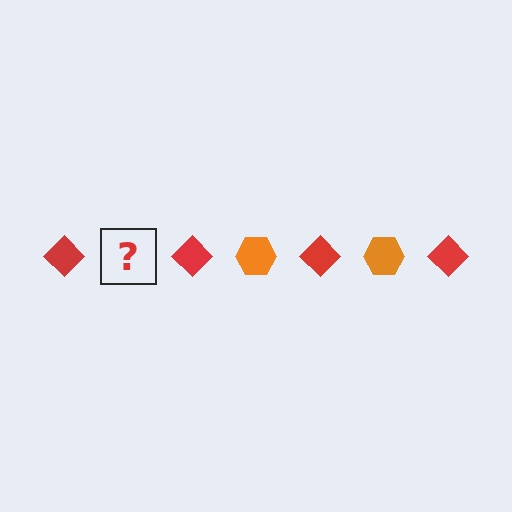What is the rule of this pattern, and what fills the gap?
The rule is that the pattern alternates between red diamond and orange hexagon. The gap should be filled with an orange hexagon.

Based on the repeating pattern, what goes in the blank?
The blank should be an orange hexagon.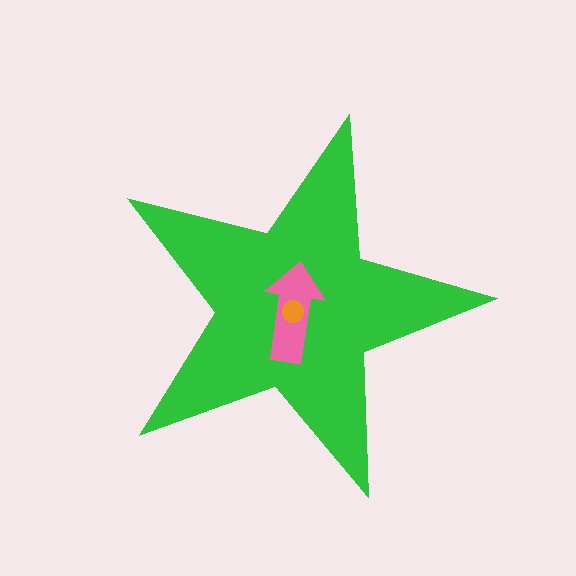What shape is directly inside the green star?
The pink arrow.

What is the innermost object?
The orange circle.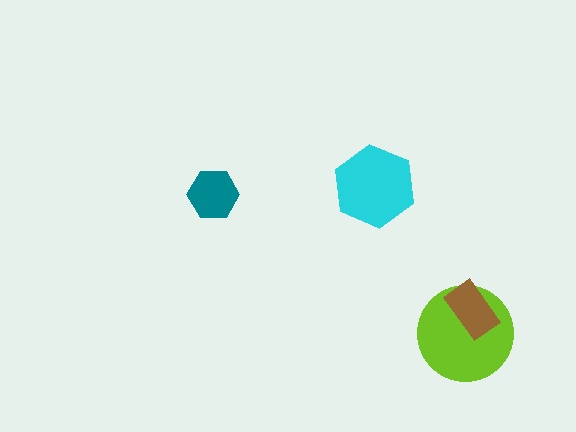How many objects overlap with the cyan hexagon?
0 objects overlap with the cyan hexagon.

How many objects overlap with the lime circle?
1 object overlaps with the lime circle.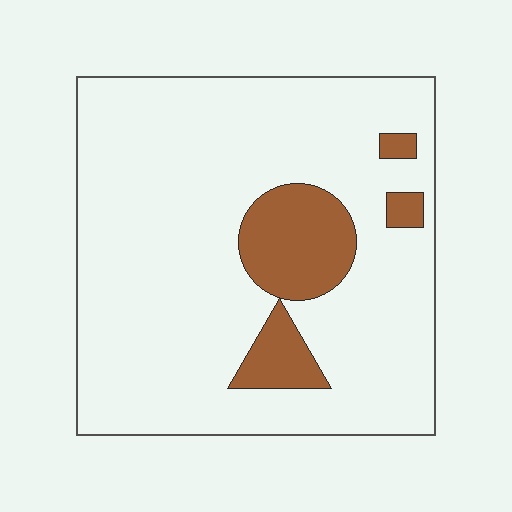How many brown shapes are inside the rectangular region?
4.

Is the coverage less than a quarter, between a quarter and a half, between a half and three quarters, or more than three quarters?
Less than a quarter.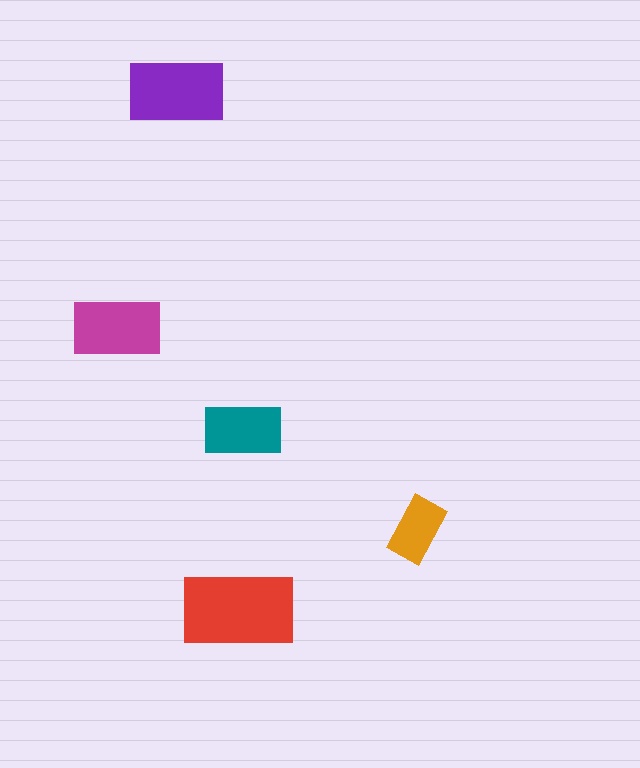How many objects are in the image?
There are 5 objects in the image.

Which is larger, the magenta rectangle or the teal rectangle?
The magenta one.